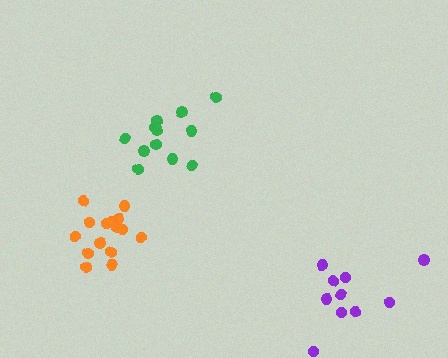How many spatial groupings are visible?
There are 3 spatial groupings.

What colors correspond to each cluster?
The clusters are colored: purple, orange, green.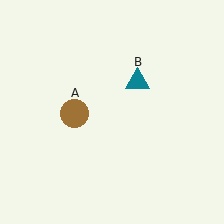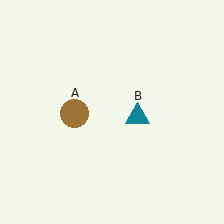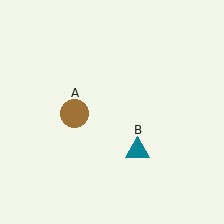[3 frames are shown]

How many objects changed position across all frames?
1 object changed position: teal triangle (object B).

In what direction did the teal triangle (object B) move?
The teal triangle (object B) moved down.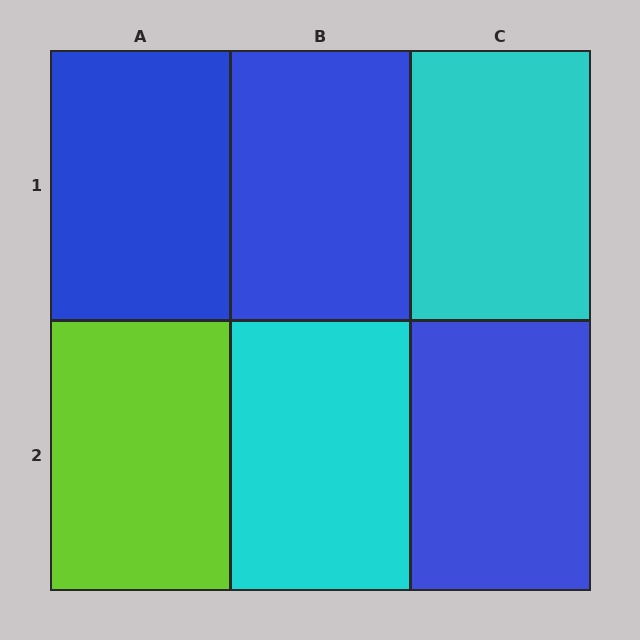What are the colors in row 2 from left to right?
Lime, cyan, blue.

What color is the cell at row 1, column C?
Cyan.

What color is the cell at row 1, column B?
Blue.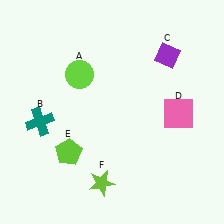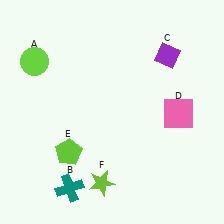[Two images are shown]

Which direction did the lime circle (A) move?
The lime circle (A) moved left.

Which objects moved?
The objects that moved are: the lime circle (A), the teal cross (B).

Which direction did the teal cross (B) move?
The teal cross (B) moved down.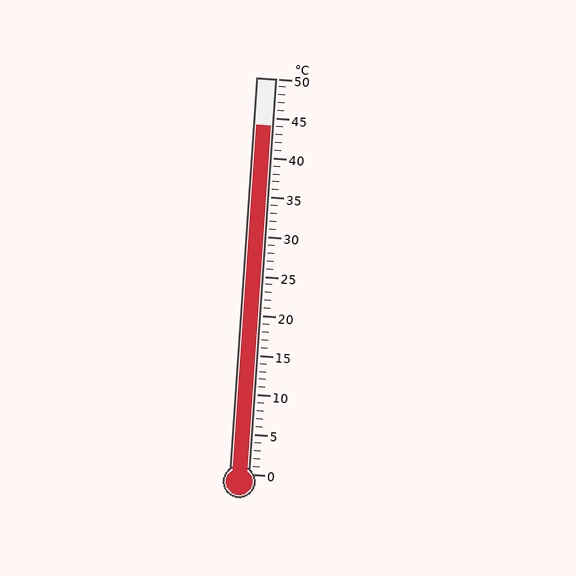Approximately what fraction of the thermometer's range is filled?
The thermometer is filled to approximately 90% of its range.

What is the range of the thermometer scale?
The thermometer scale ranges from 0°C to 50°C.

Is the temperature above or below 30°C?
The temperature is above 30°C.